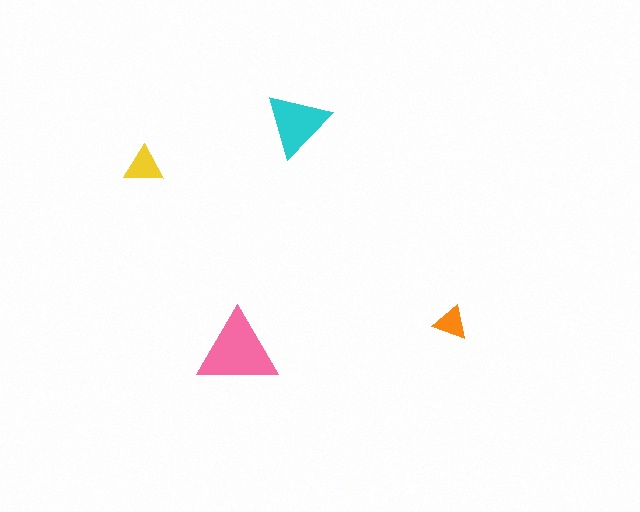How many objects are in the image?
There are 4 objects in the image.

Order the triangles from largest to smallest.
the pink one, the cyan one, the yellow one, the orange one.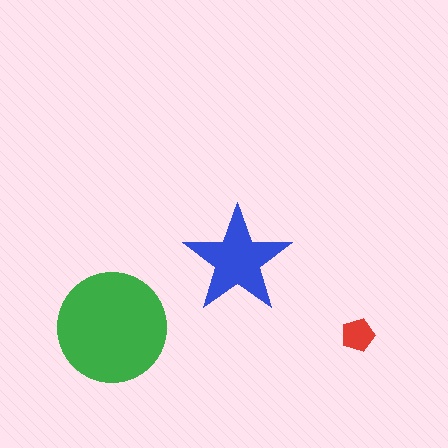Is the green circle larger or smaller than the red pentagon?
Larger.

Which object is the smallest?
The red pentagon.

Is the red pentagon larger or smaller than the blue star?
Smaller.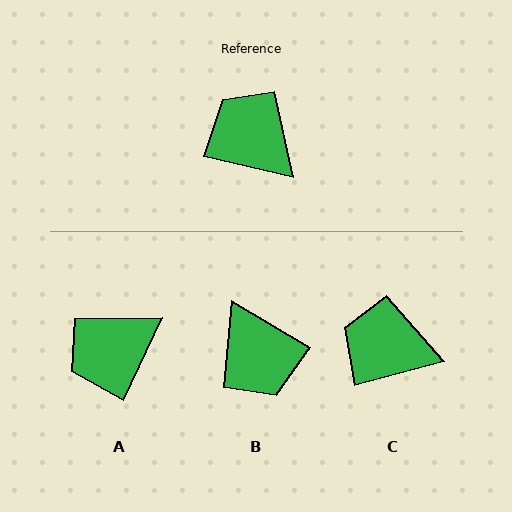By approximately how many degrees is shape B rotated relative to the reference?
Approximately 162 degrees counter-clockwise.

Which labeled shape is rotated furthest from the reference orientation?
B, about 162 degrees away.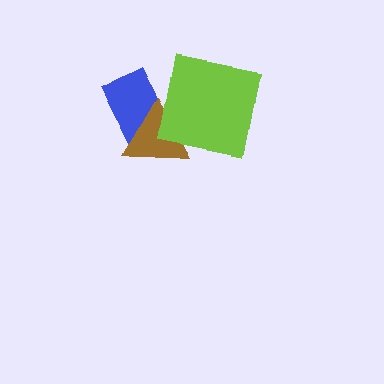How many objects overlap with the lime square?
2 objects overlap with the lime square.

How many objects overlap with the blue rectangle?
2 objects overlap with the blue rectangle.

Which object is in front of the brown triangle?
The lime square is in front of the brown triangle.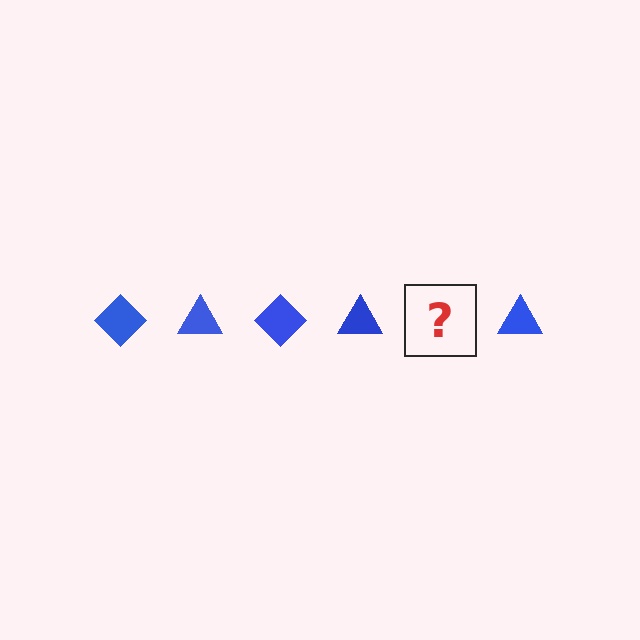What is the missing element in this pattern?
The missing element is a blue diamond.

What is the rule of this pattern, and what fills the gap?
The rule is that the pattern cycles through diamond, triangle shapes in blue. The gap should be filled with a blue diamond.